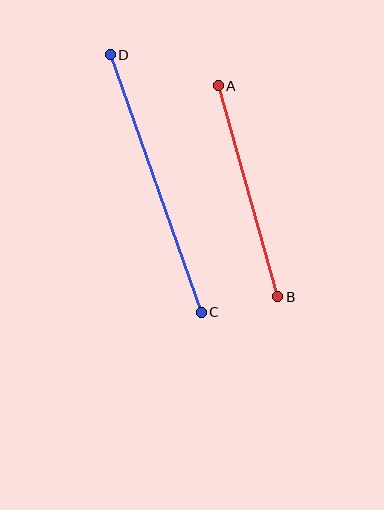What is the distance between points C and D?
The distance is approximately 273 pixels.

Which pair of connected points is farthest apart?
Points C and D are farthest apart.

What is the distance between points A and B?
The distance is approximately 219 pixels.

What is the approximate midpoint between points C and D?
The midpoint is at approximately (156, 184) pixels.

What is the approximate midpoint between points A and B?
The midpoint is at approximately (248, 191) pixels.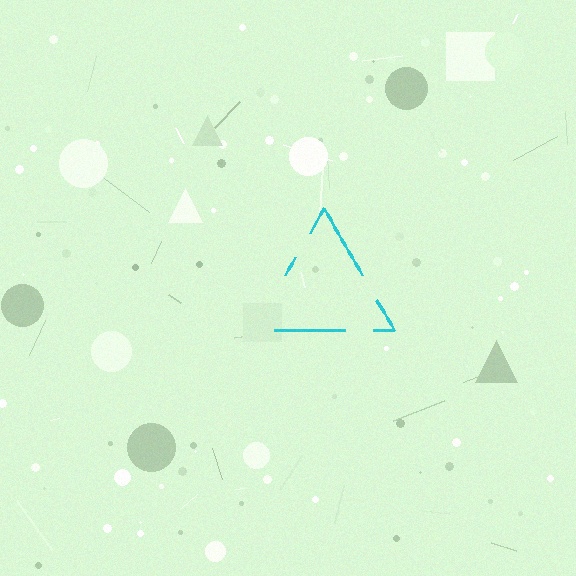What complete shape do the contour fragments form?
The contour fragments form a triangle.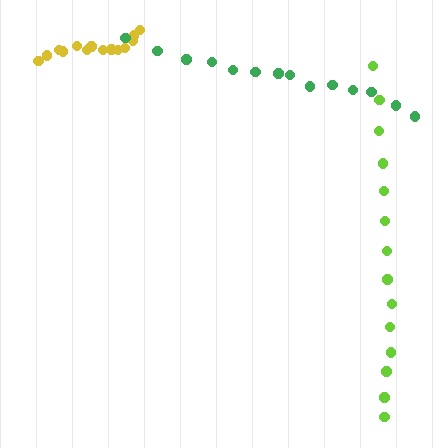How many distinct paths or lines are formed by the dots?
There are 3 distinct paths.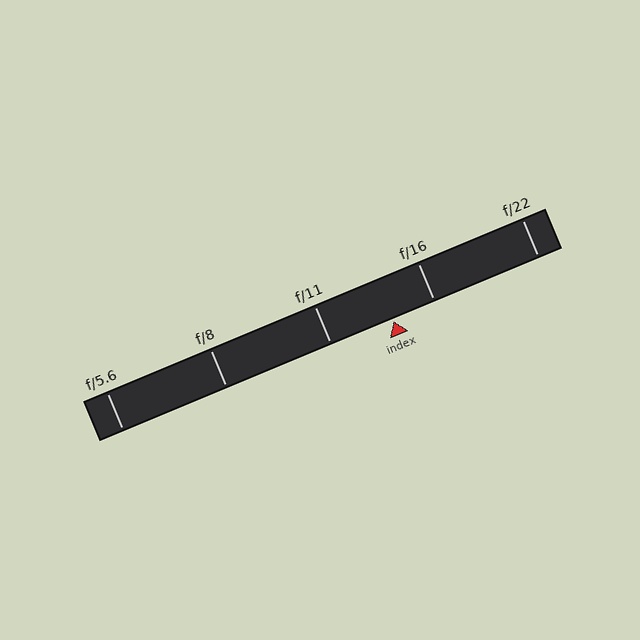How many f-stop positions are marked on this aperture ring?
There are 5 f-stop positions marked.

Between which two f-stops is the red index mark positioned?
The index mark is between f/11 and f/16.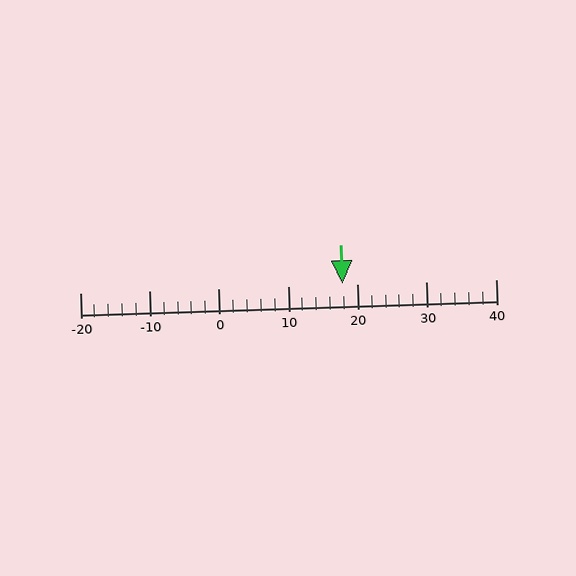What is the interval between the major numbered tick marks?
The major tick marks are spaced 10 units apart.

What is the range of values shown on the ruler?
The ruler shows values from -20 to 40.